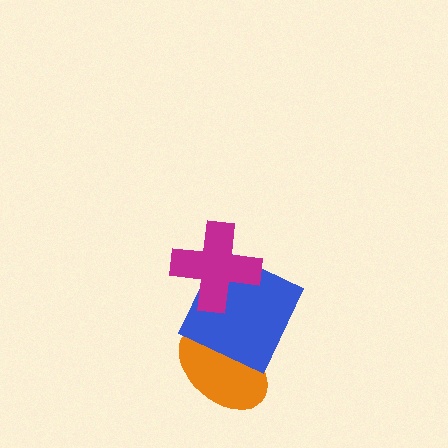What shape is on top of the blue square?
The magenta cross is on top of the blue square.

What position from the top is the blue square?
The blue square is 2nd from the top.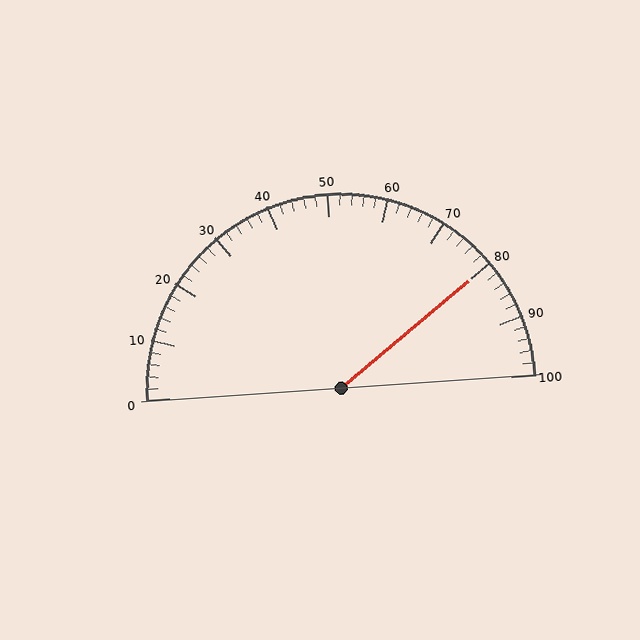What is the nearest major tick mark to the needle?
The nearest major tick mark is 80.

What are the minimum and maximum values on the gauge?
The gauge ranges from 0 to 100.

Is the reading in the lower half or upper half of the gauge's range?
The reading is in the upper half of the range (0 to 100).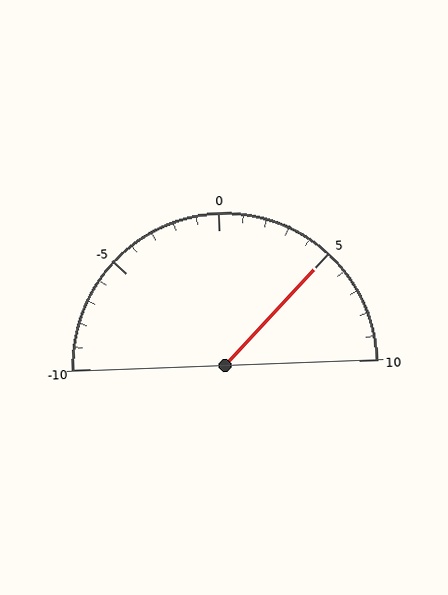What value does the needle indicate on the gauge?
The needle indicates approximately 5.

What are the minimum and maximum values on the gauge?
The gauge ranges from -10 to 10.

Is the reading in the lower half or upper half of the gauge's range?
The reading is in the upper half of the range (-10 to 10).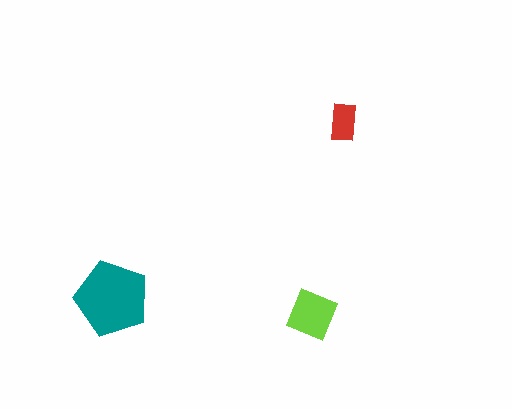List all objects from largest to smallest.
The teal pentagon, the lime diamond, the red rectangle.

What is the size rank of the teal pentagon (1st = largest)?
1st.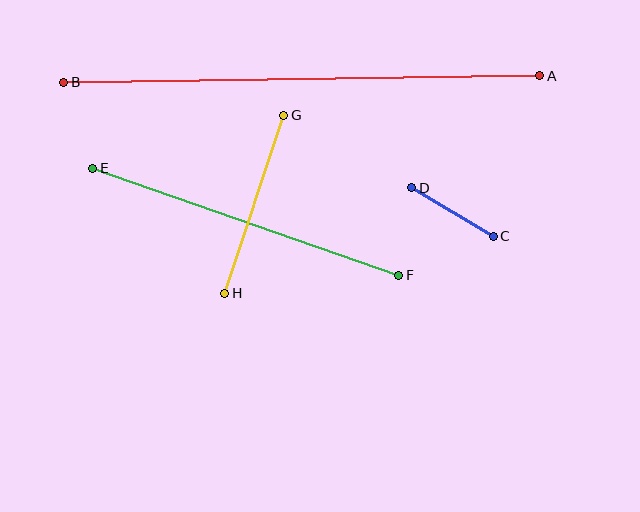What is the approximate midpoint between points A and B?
The midpoint is at approximately (302, 79) pixels.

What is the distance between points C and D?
The distance is approximately 95 pixels.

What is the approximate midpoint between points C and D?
The midpoint is at approximately (452, 212) pixels.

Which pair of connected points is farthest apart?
Points A and B are farthest apart.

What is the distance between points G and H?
The distance is approximately 187 pixels.